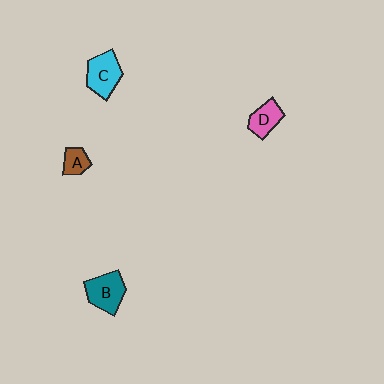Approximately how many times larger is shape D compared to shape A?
Approximately 1.4 times.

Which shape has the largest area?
Shape C (cyan).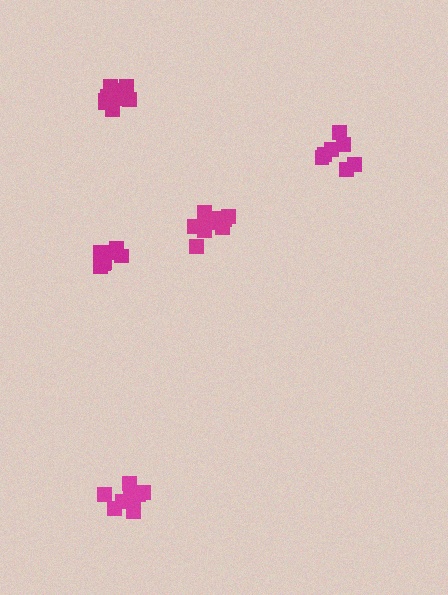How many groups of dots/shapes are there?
There are 5 groups.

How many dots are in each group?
Group 1: 10 dots, Group 2: 11 dots, Group 3: 11 dots, Group 4: 7 dots, Group 5: 7 dots (46 total).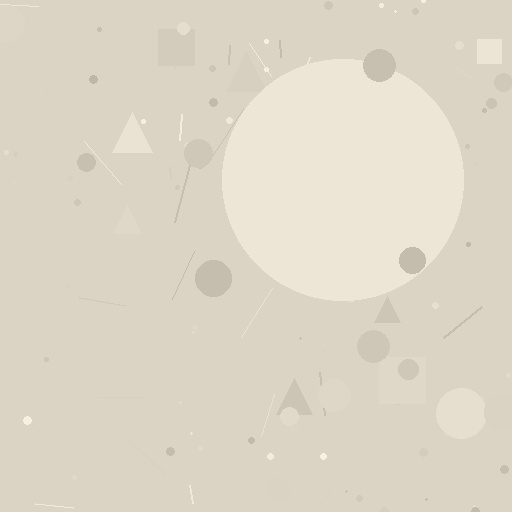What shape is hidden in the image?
A circle is hidden in the image.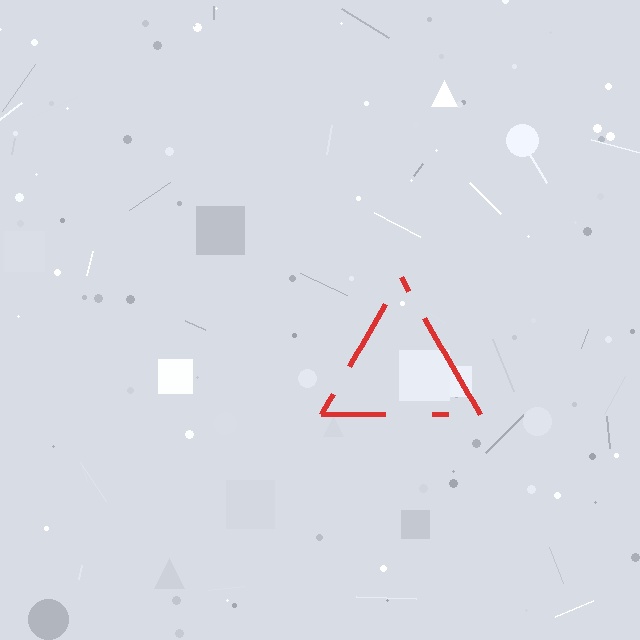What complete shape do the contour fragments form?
The contour fragments form a triangle.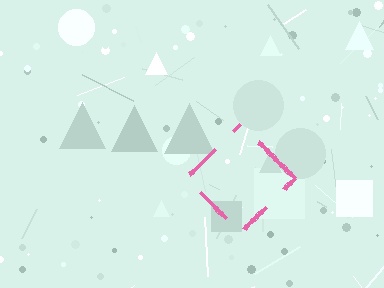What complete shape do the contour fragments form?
The contour fragments form a diamond.